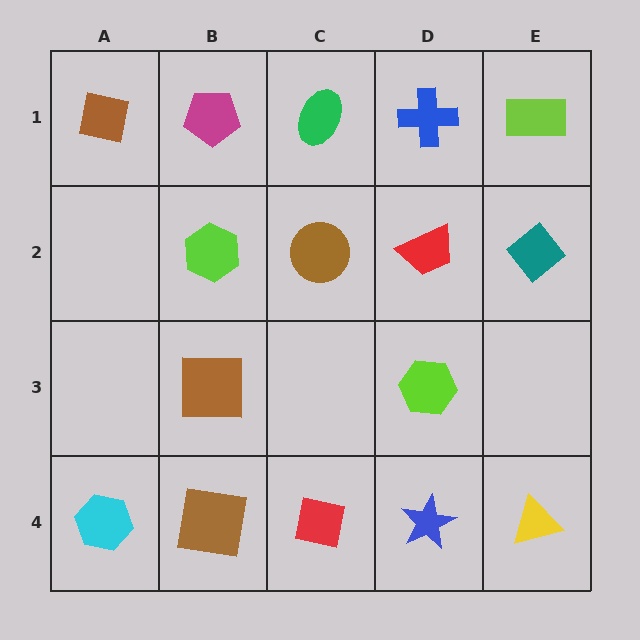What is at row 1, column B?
A magenta pentagon.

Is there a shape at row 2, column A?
No, that cell is empty.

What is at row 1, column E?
A lime rectangle.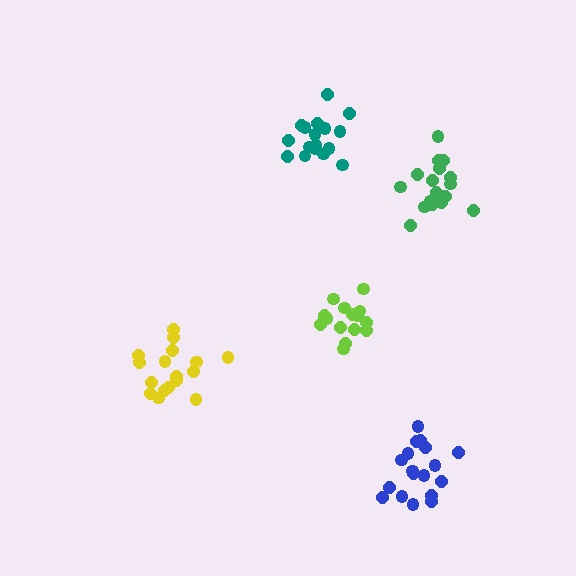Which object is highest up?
The teal cluster is topmost.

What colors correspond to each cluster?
The clusters are colored: yellow, blue, lime, teal, green.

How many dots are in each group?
Group 1: 17 dots, Group 2: 18 dots, Group 3: 15 dots, Group 4: 17 dots, Group 5: 18 dots (85 total).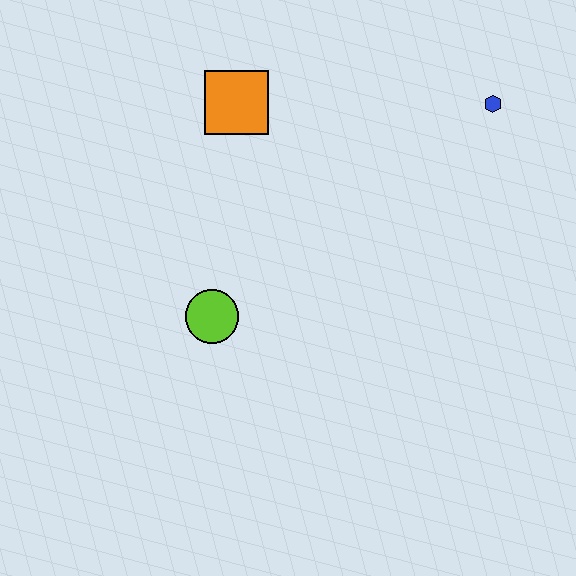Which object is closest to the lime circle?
The orange square is closest to the lime circle.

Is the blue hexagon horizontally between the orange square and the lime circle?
No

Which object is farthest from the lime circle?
The blue hexagon is farthest from the lime circle.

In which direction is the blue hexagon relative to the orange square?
The blue hexagon is to the right of the orange square.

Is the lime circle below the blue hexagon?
Yes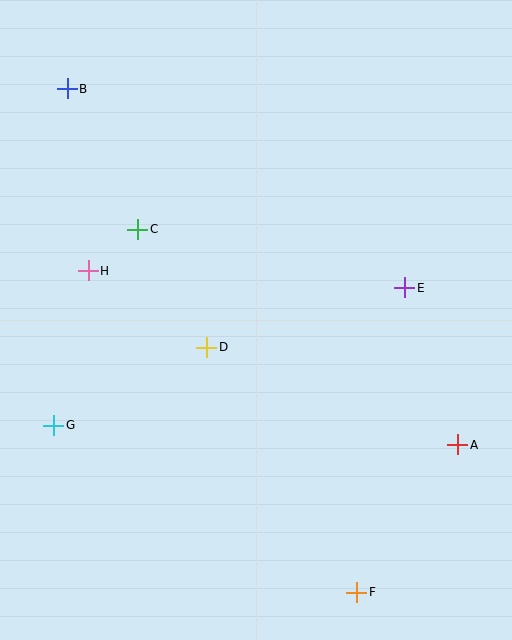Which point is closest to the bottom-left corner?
Point G is closest to the bottom-left corner.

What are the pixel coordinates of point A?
Point A is at (458, 445).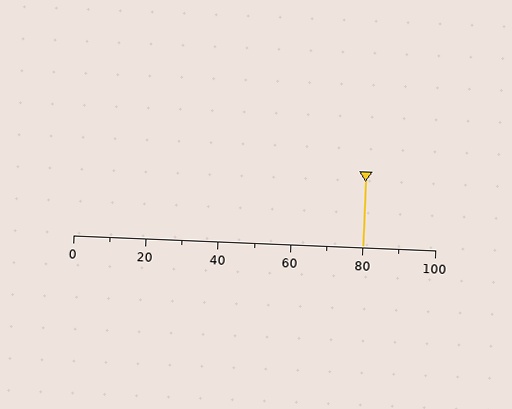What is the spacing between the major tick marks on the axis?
The major ticks are spaced 20 apart.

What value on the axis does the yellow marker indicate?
The marker indicates approximately 80.